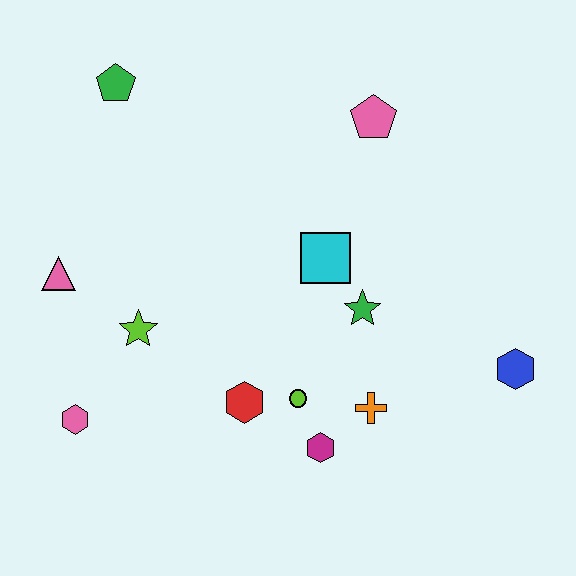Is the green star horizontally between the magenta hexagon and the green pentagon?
No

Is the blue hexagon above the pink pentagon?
No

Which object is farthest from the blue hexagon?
The green pentagon is farthest from the blue hexagon.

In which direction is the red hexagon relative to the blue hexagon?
The red hexagon is to the left of the blue hexagon.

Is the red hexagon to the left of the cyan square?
Yes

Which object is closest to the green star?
The cyan square is closest to the green star.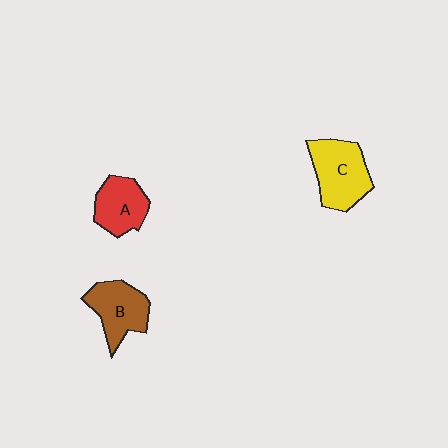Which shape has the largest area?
Shape C (yellow).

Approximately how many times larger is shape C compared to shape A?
Approximately 1.3 times.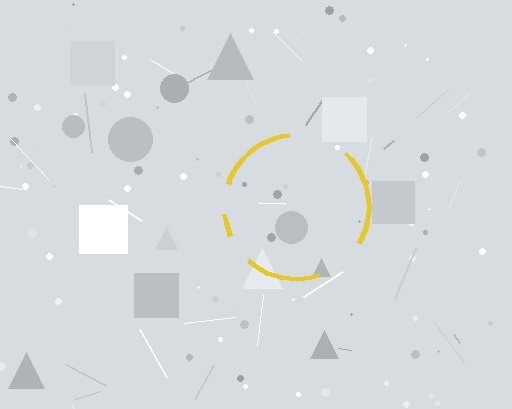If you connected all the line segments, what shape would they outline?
They would outline a circle.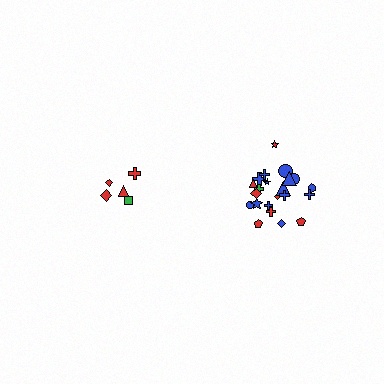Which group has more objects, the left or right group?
The right group.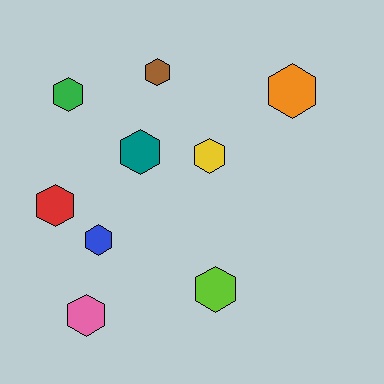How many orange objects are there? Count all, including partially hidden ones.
There is 1 orange object.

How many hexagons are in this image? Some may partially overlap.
There are 9 hexagons.